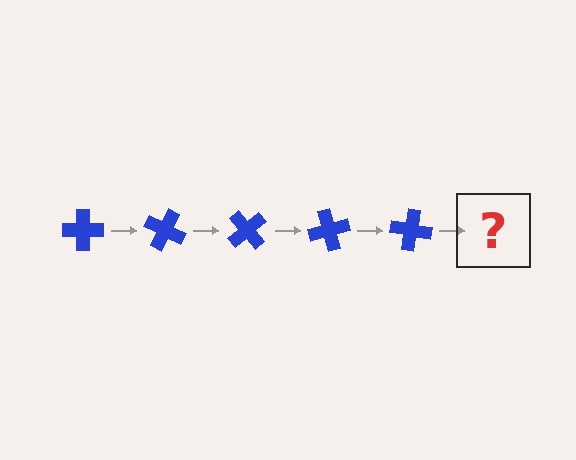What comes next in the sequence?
The next element should be a blue cross rotated 125 degrees.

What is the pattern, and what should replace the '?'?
The pattern is that the cross rotates 25 degrees each step. The '?' should be a blue cross rotated 125 degrees.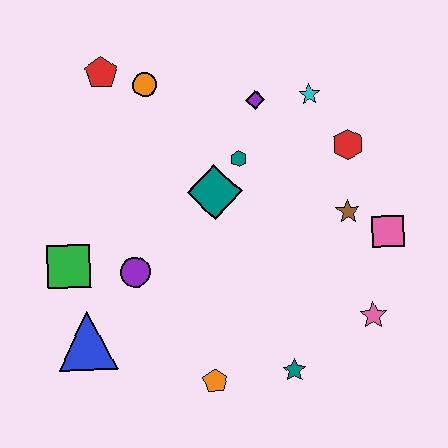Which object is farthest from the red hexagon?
The blue triangle is farthest from the red hexagon.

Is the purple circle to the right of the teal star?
No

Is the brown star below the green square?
No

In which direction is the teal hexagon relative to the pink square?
The teal hexagon is to the left of the pink square.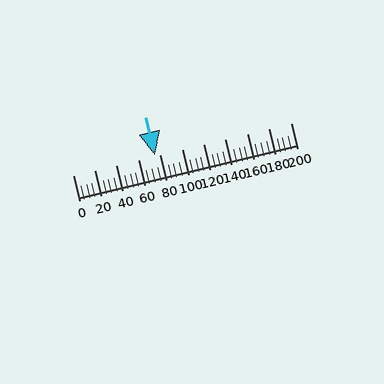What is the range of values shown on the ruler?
The ruler shows values from 0 to 200.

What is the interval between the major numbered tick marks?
The major tick marks are spaced 20 units apart.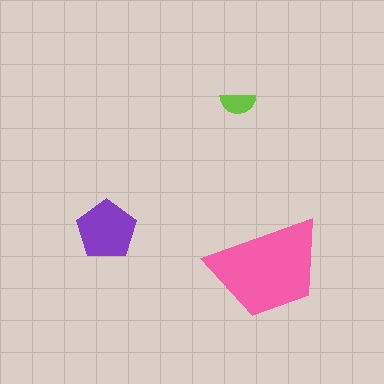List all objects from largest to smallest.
The pink trapezoid, the purple pentagon, the lime semicircle.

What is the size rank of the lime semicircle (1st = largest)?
3rd.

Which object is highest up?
The lime semicircle is topmost.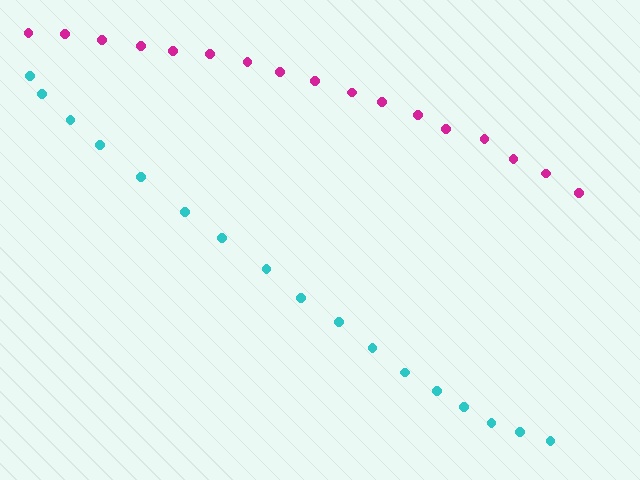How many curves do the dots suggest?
There are 2 distinct paths.